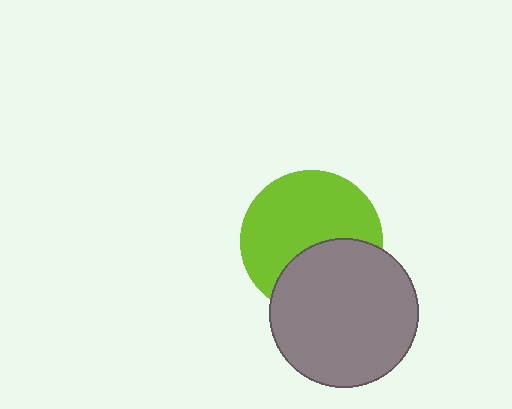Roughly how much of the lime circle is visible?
About half of it is visible (roughly 63%).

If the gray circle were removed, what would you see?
You would see the complete lime circle.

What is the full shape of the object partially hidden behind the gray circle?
The partially hidden object is a lime circle.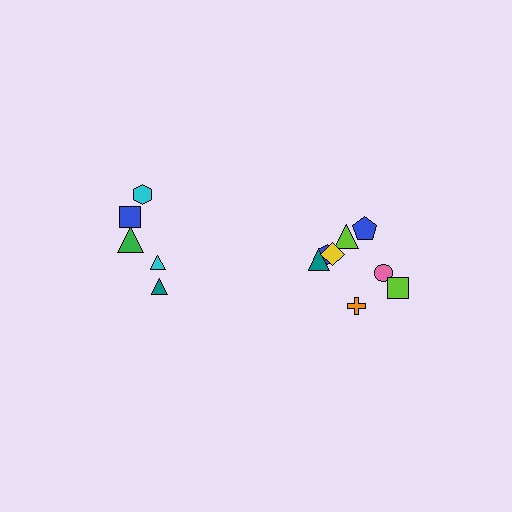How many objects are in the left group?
There are 5 objects.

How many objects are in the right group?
There are 8 objects.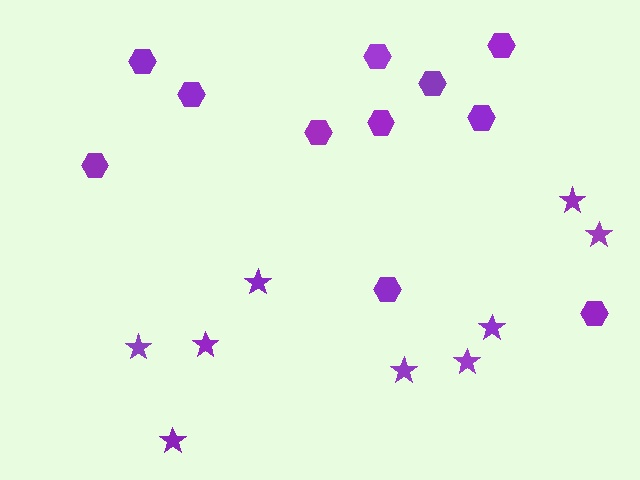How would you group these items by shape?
There are 2 groups: one group of hexagons (11) and one group of stars (9).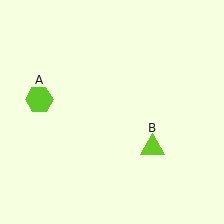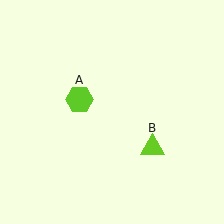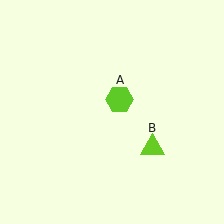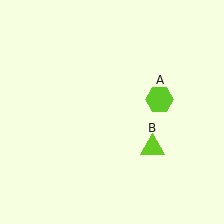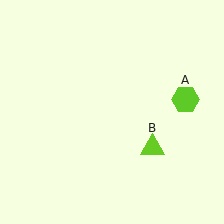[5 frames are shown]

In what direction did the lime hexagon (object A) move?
The lime hexagon (object A) moved right.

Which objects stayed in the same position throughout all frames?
Lime triangle (object B) remained stationary.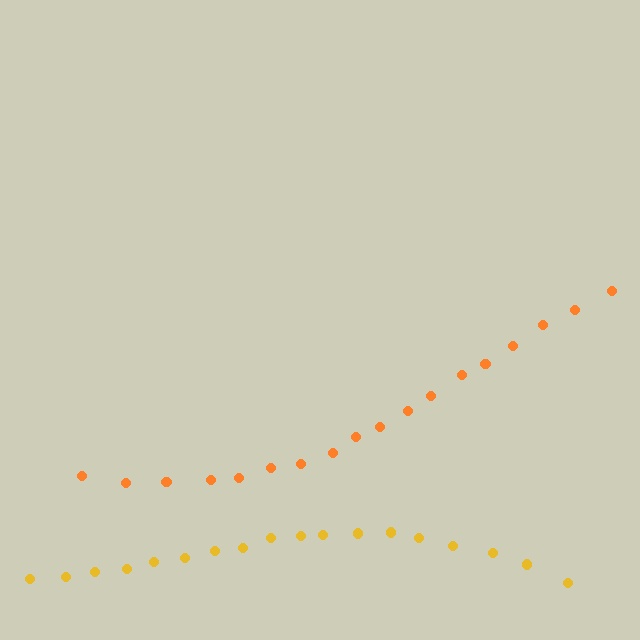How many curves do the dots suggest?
There are 2 distinct paths.